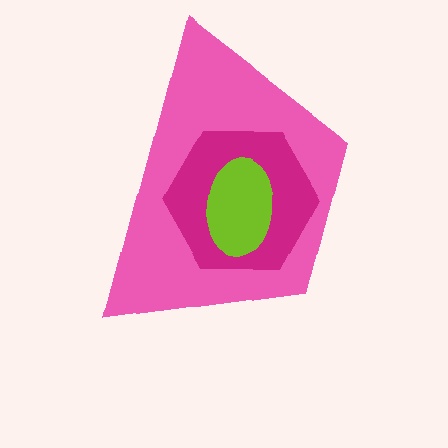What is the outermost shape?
The pink trapezoid.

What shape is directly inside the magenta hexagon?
The lime ellipse.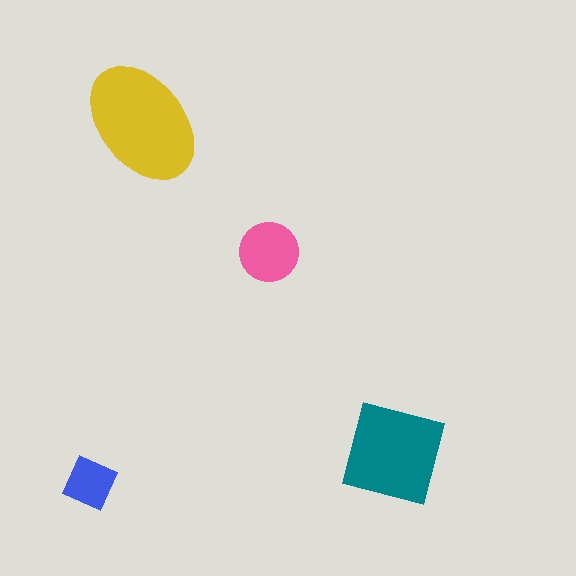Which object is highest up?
The yellow ellipse is topmost.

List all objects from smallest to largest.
The blue square, the pink circle, the teal square, the yellow ellipse.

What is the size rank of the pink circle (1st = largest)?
3rd.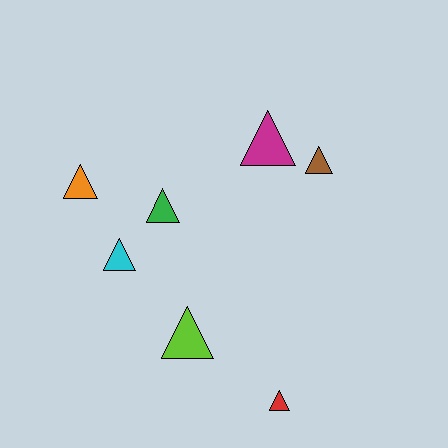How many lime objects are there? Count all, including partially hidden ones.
There is 1 lime object.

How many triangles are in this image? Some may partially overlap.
There are 7 triangles.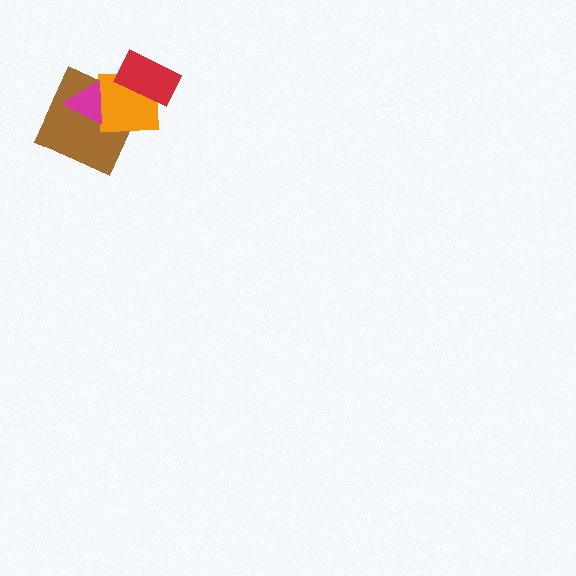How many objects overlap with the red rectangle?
1 object overlaps with the red rectangle.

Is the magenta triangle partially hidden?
No, no other shape covers it.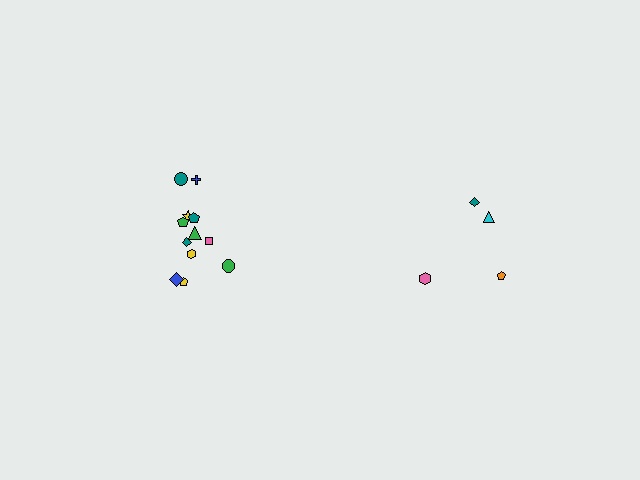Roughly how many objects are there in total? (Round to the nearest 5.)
Roughly 15 objects in total.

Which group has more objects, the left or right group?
The left group.